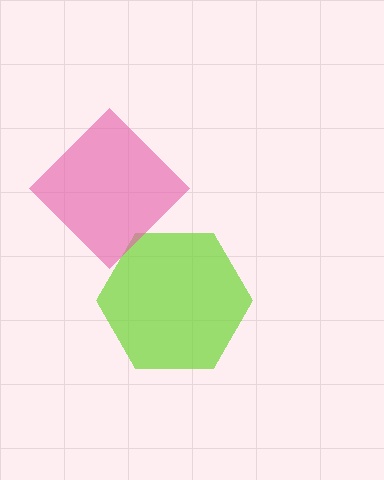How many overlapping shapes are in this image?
There are 2 overlapping shapes in the image.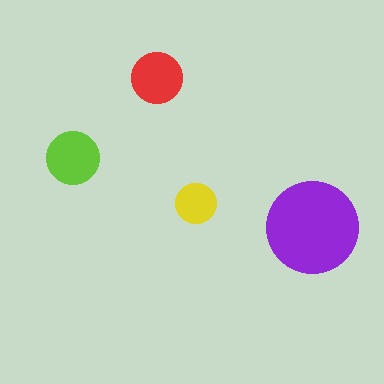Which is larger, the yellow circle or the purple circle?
The purple one.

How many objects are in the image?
There are 4 objects in the image.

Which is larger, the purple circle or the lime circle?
The purple one.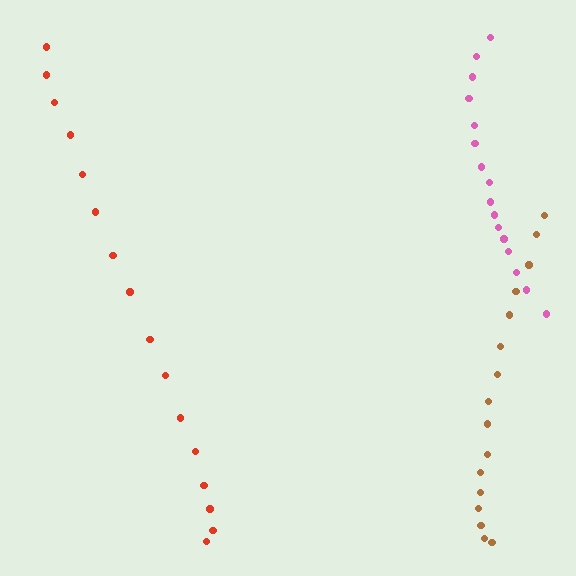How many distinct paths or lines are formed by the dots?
There are 3 distinct paths.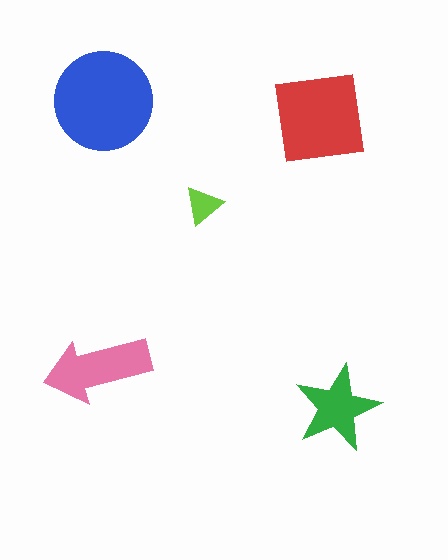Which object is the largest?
The blue circle.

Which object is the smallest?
The lime triangle.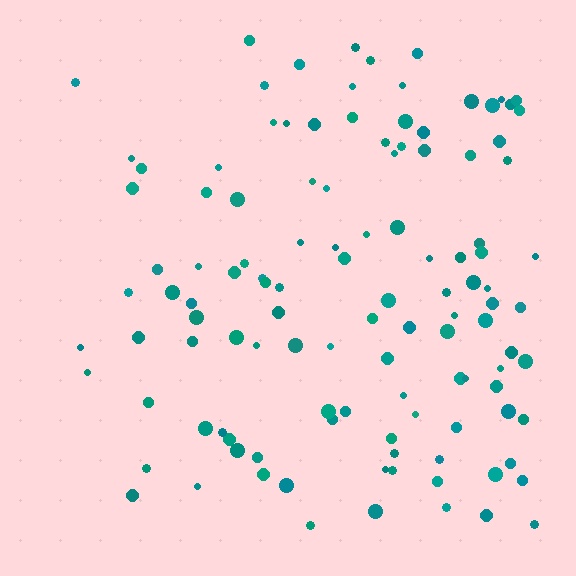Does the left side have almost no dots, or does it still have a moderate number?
Still a moderate number, just noticeably fewer than the right.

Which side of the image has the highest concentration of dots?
The right.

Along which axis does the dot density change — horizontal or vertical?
Horizontal.